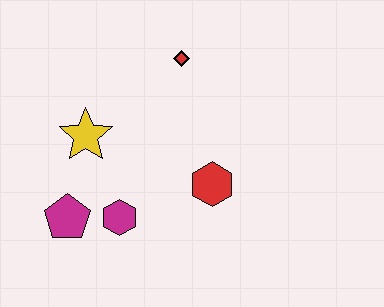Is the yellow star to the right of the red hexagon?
No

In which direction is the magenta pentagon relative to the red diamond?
The magenta pentagon is below the red diamond.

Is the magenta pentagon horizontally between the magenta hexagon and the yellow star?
No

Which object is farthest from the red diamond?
The magenta pentagon is farthest from the red diamond.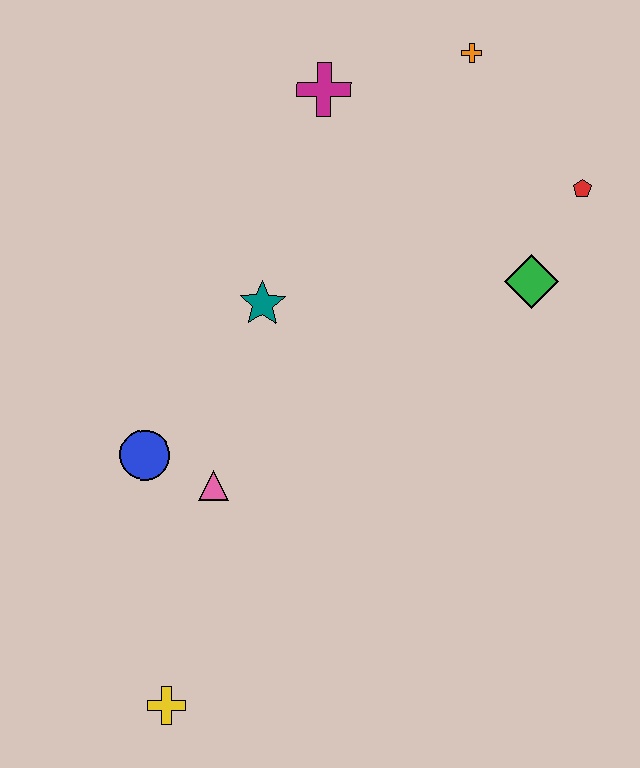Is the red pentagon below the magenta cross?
Yes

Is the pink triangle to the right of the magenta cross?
No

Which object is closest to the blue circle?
The pink triangle is closest to the blue circle.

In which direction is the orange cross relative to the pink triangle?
The orange cross is above the pink triangle.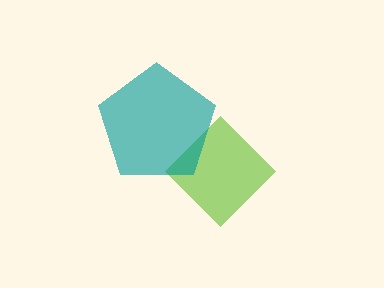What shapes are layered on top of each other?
The layered shapes are: a lime diamond, a teal pentagon.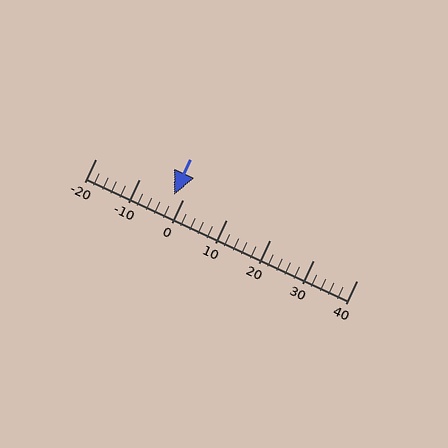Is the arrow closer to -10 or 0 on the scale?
The arrow is closer to 0.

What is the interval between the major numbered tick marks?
The major tick marks are spaced 10 units apart.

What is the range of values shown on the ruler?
The ruler shows values from -20 to 40.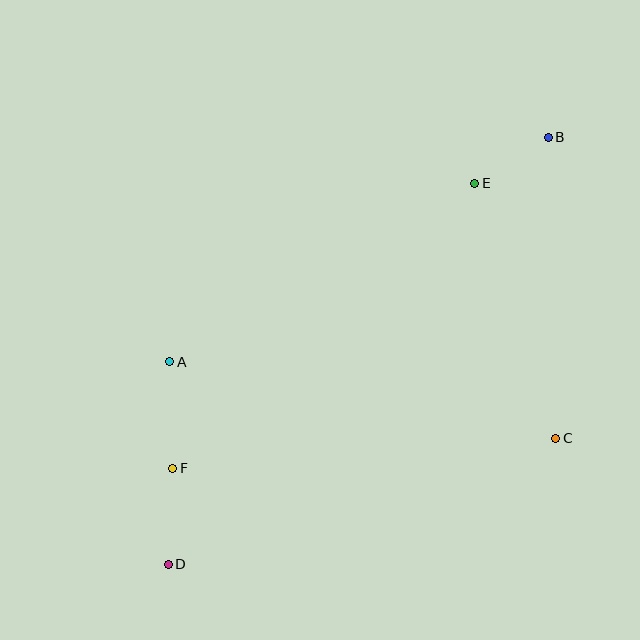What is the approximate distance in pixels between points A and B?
The distance between A and B is approximately 440 pixels.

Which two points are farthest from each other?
Points B and D are farthest from each other.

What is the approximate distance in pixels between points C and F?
The distance between C and F is approximately 384 pixels.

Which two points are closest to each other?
Points B and E are closest to each other.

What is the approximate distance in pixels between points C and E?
The distance between C and E is approximately 268 pixels.